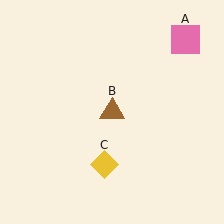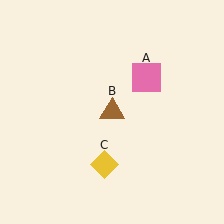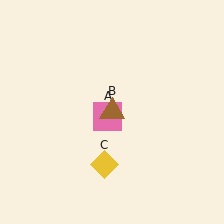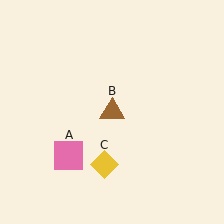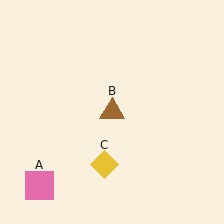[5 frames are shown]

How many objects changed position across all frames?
1 object changed position: pink square (object A).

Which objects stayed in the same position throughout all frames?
Brown triangle (object B) and yellow diamond (object C) remained stationary.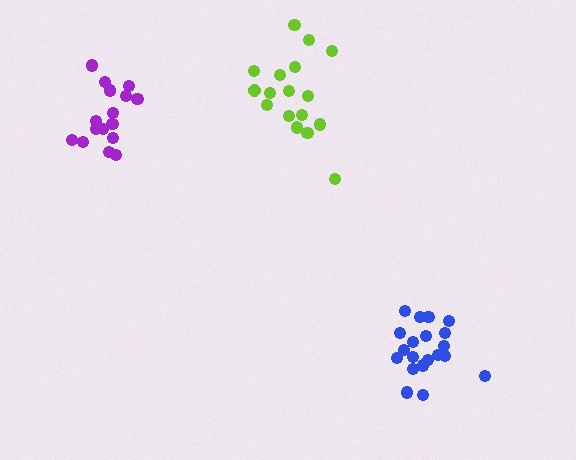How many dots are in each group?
Group 1: 16 dots, Group 2: 20 dots, Group 3: 17 dots (53 total).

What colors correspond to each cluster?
The clusters are colored: purple, blue, lime.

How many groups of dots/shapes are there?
There are 3 groups.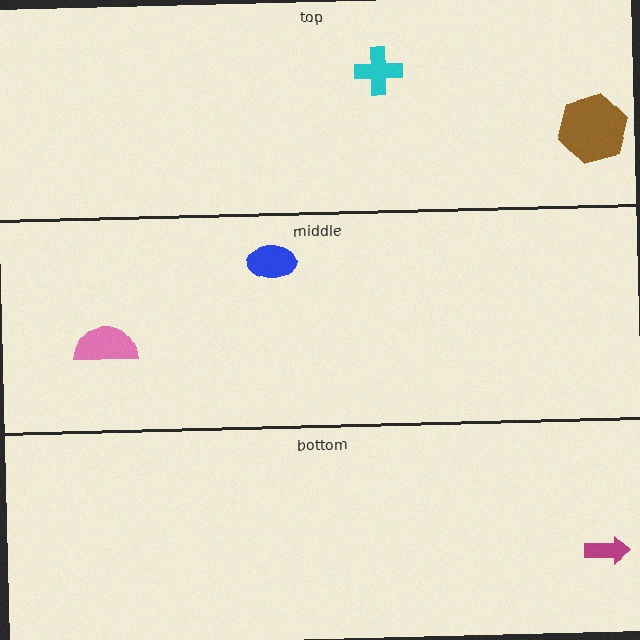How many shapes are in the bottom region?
1.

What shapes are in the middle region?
The pink semicircle, the blue ellipse.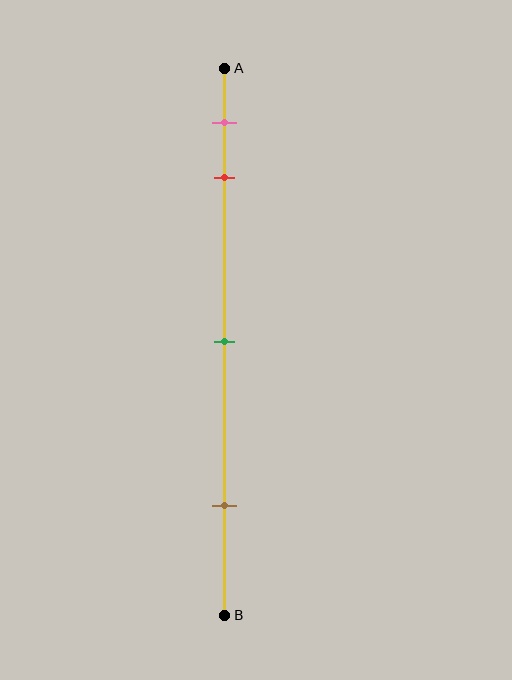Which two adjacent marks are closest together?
The pink and red marks are the closest adjacent pair.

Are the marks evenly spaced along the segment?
No, the marks are not evenly spaced.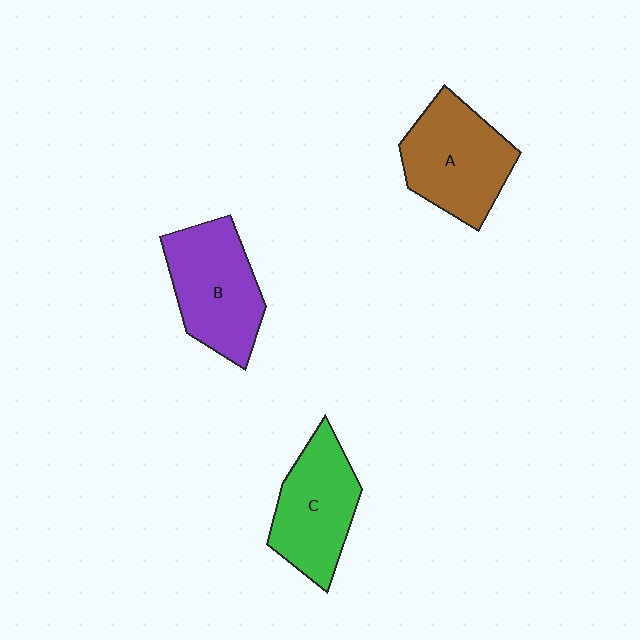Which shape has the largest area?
Shape A (brown).